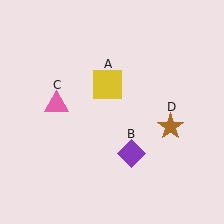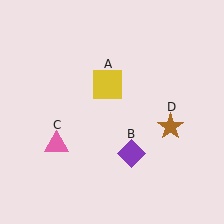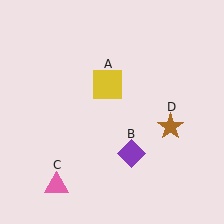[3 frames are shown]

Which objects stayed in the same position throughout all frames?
Yellow square (object A) and purple diamond (object B) and brown star (object D) remained stationary.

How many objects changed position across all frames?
1 object changed position: pink triangle (object C).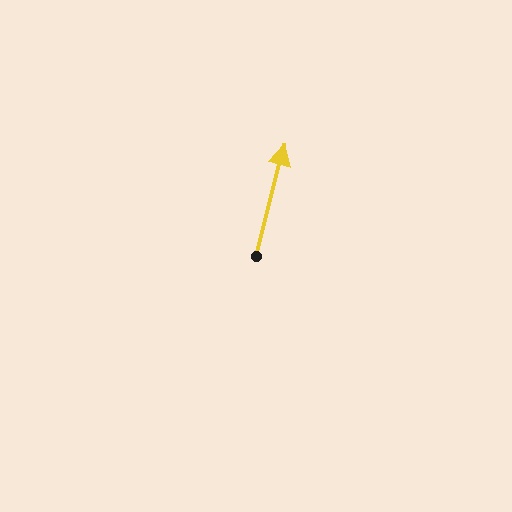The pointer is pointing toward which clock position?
Roughly 12 o'clock.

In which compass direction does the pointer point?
North.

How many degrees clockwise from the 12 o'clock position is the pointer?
Approximately 14 degrees.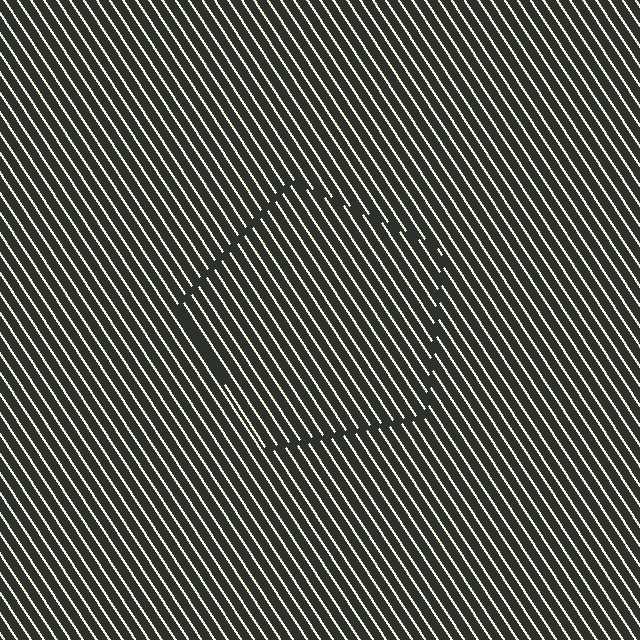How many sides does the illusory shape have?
5 sides — the line-ends trace a pentagon.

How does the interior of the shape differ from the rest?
The interior of the shape contains the same grating, shifted by half a period — the contour is defined by the phase discontinuity where line-ends from the inner and outer gratings abut.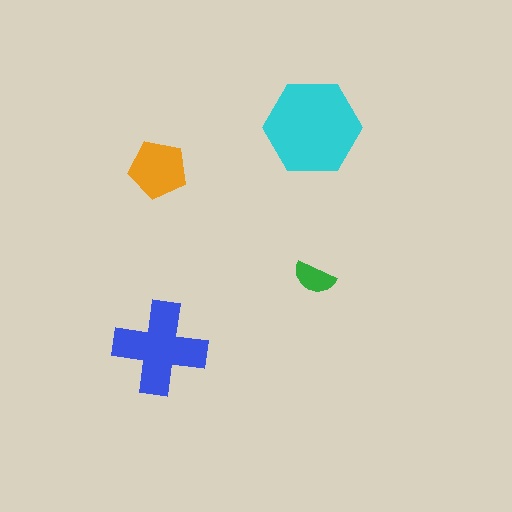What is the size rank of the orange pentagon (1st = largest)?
3rd.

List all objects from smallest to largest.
The green semicircle, the orange pentagon, the blue cross, the cyan hexagon.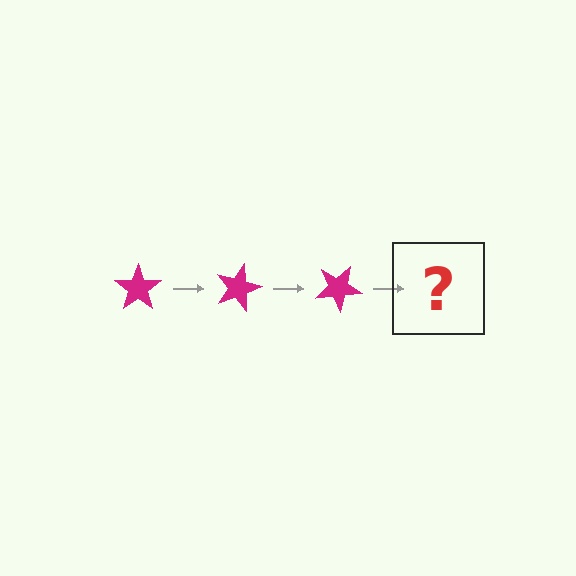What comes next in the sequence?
The next element should be a magenta star rotated 45 degrees.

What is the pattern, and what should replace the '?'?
The pattern is that the star rotates 15 degrees each step. The '?' should be a magenta star rotated 45 degrees.